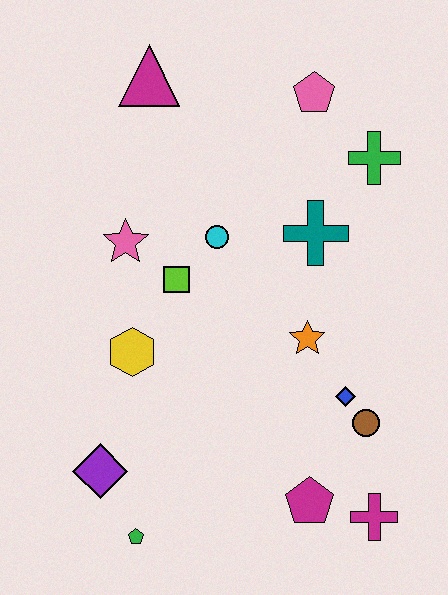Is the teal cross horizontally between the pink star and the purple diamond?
No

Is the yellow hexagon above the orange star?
No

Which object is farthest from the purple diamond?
The pink pentagon is farthest from the purple diamond.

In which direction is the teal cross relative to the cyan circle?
The teal cross is to the right of the cyan circle.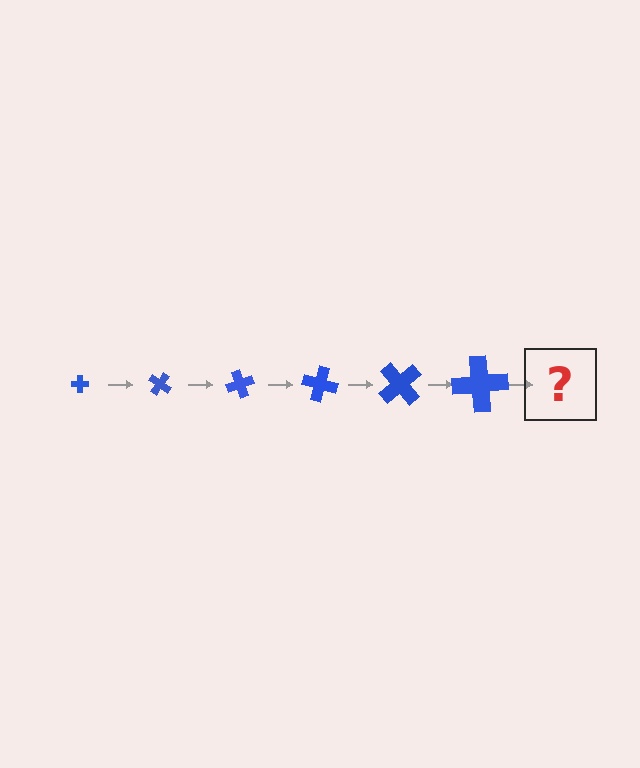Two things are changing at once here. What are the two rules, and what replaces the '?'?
The two rules are that the cross grows larger each step and it rotates 35 degrees each step. The '?' should be a cross, larger than the previous one and rotated 210 degrees from the start.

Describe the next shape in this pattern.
It should be a cross, larger than the previous one and rotated 210 degrees from the start.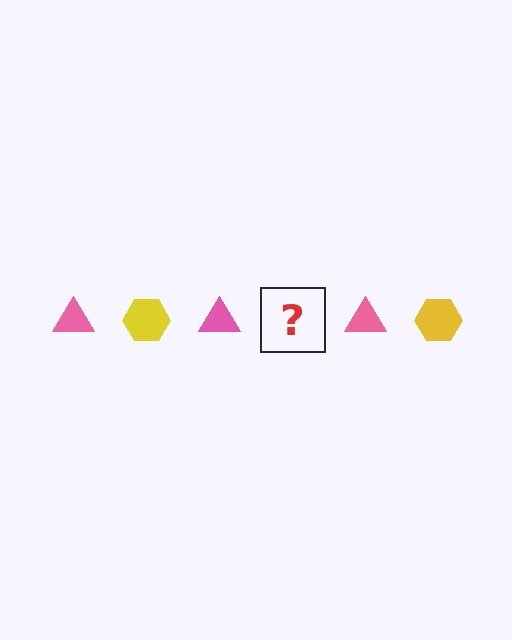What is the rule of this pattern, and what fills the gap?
The rule is that the pattern alternates between pink triangle and yellow hexagon. The gap should be filled with a yellow hexagon.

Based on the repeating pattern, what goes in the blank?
The blank should be a yellow hexagon.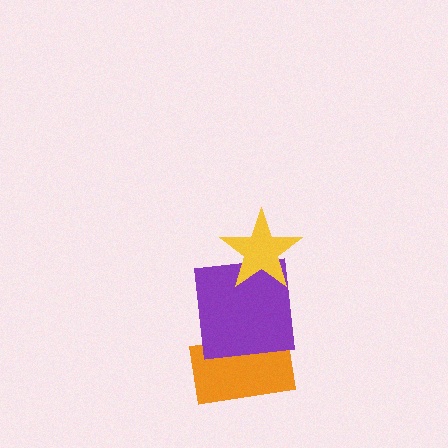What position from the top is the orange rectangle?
The orange rectangle is 3rd from the top.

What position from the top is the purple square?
The purple square is 2nd from the top.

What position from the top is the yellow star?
The yellow star is 1st from the top.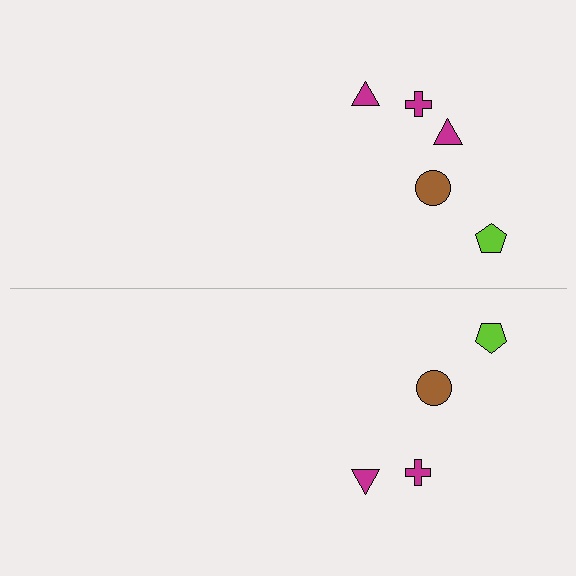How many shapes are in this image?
There are 9 shapes in this image.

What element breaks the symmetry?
A magenta triangle is missing from the bottom side.